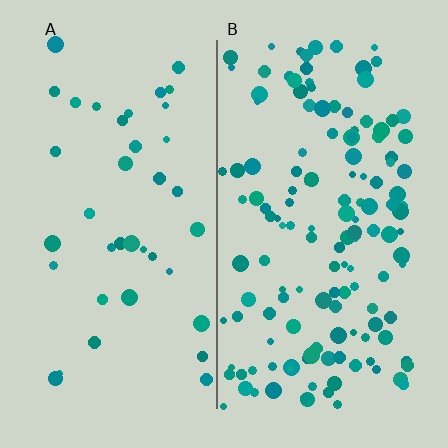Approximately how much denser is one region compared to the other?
Approximately 3.7× — region B over region A.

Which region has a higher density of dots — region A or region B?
B (the right).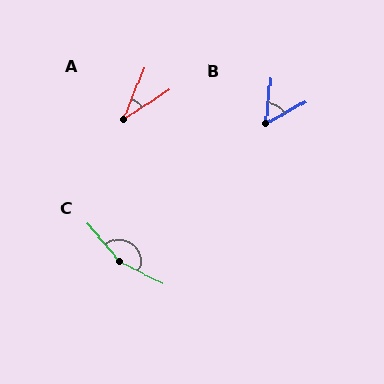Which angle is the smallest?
A, at approximately 35 degrees.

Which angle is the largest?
C, at approximately 156 degrees.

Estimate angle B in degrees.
Approximately 55 degrees.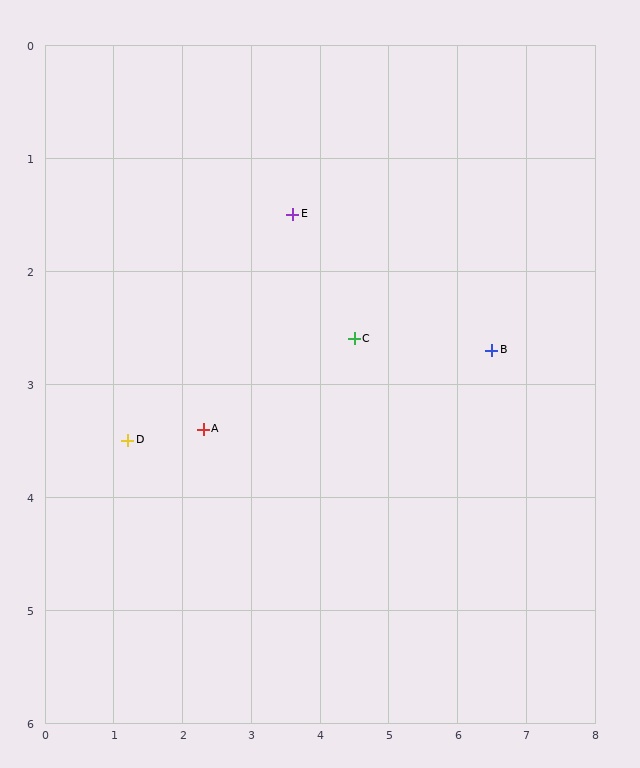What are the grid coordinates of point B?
Point B is at approximately (6.5, 2.7).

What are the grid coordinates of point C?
Point C is at approximately (4.5, 2.6).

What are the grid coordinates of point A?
Point A is at approximately (2.3, 3.4).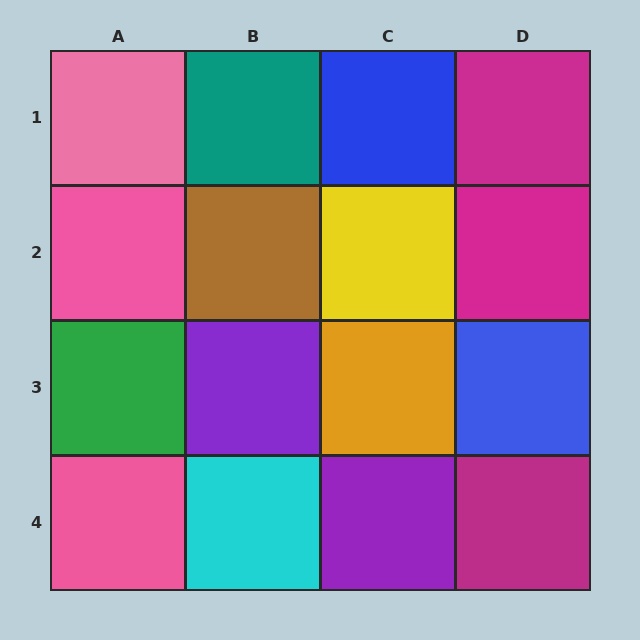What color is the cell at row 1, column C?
Blue.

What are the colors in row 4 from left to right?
Pink, cyan, purple, magenta.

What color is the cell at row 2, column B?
Brown.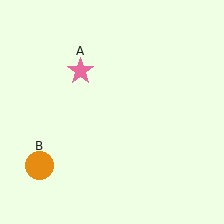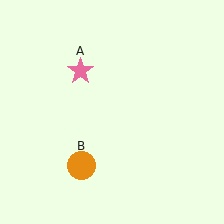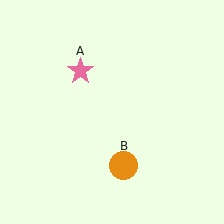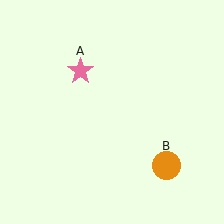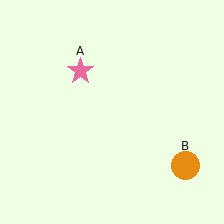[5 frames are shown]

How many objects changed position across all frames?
1 object changed position: orange circle (object B).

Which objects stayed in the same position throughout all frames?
Pink star (object A) remained stationary.